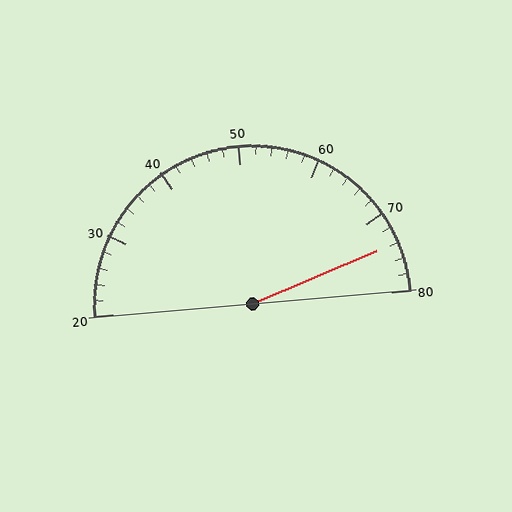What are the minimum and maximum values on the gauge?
The gauge ranges from 20 to 80.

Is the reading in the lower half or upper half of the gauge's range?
The reading is in the upper half of the range (20 to 80).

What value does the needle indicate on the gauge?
The needle indicates approximately 74.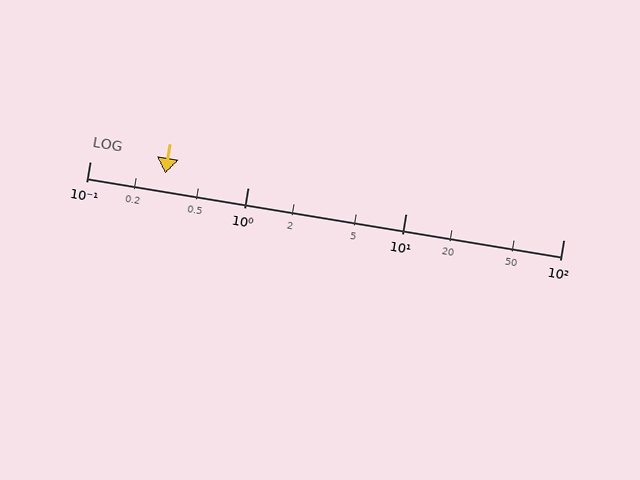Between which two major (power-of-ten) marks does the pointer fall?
The pointer is between 0.1 and 1.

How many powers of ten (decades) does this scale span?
The scale spans 3 decades, from 0.1 to 100.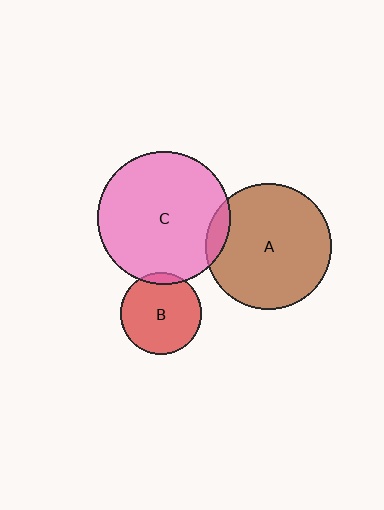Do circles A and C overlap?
Yes.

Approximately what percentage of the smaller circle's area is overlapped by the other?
Approximately 10%.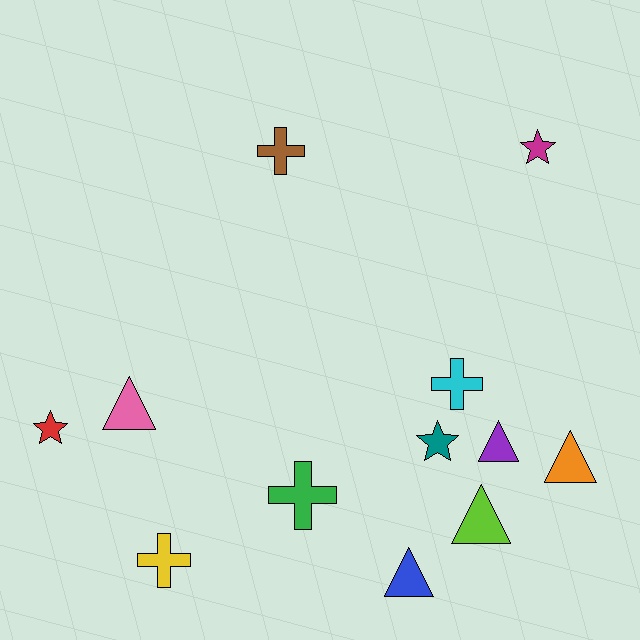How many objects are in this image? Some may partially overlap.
There are 12 objects.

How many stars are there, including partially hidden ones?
There are 3 stars.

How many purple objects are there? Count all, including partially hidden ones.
There is 1 purple object.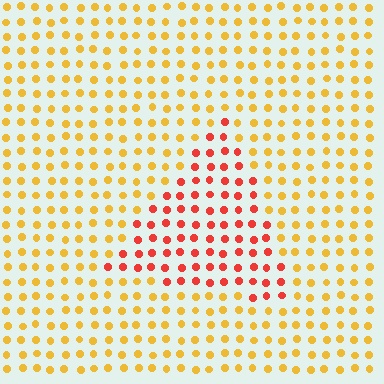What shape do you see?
I see a triangle.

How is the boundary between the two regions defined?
The boundary is defined purely by a slight shift in hue (about 42 degrees). Spacing, size, and orientation are identical on both sides.